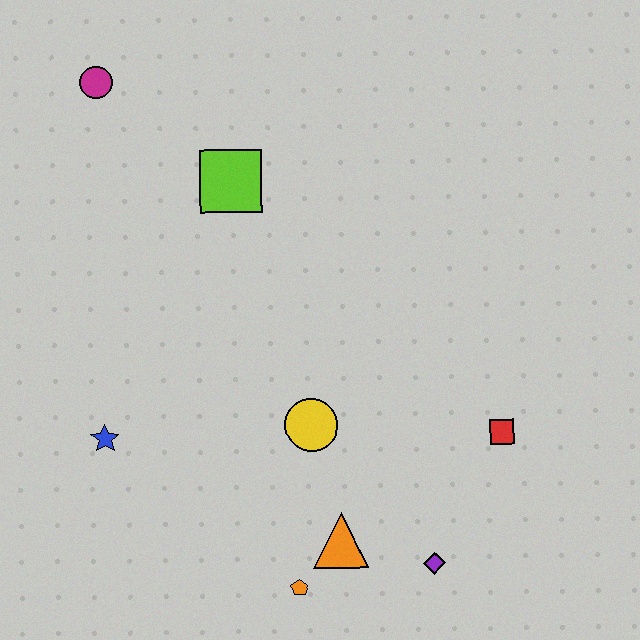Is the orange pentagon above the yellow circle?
No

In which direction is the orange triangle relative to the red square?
The orange triangle is to the left of the red square.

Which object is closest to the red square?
The purple diamond is closest to the red square.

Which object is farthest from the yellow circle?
The magenta circle is farthest from the yellow circle.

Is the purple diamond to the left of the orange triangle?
No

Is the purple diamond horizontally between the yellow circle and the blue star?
No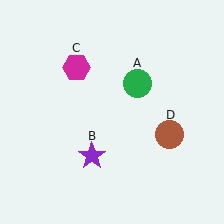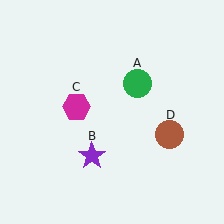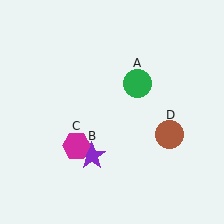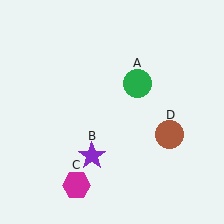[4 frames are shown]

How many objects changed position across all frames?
1 object changed position: magenta hexagon (object C).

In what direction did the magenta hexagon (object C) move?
The magenta hexagon (object C) moved down.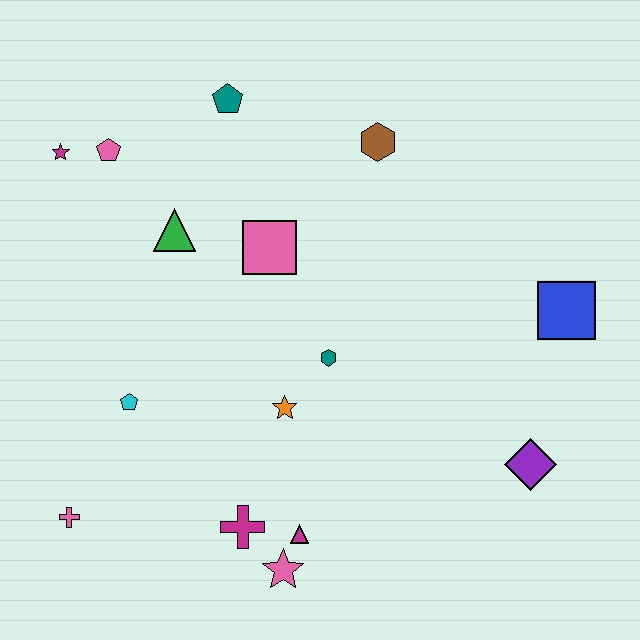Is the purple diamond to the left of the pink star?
No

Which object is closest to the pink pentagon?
The magenta star is closest to the pink pentagon.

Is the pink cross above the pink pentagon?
No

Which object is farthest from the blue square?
The pink cross is farthest from the blue square.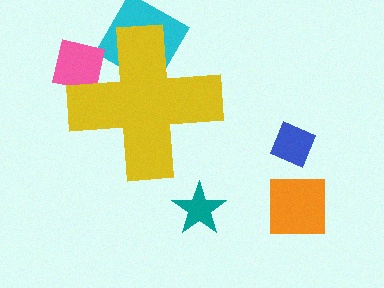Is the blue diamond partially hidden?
No, the blue diamond is fully visible.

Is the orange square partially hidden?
No, the orange square is fully visible.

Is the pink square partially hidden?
Yes, the pink square is partially hidden behind the yellow cross.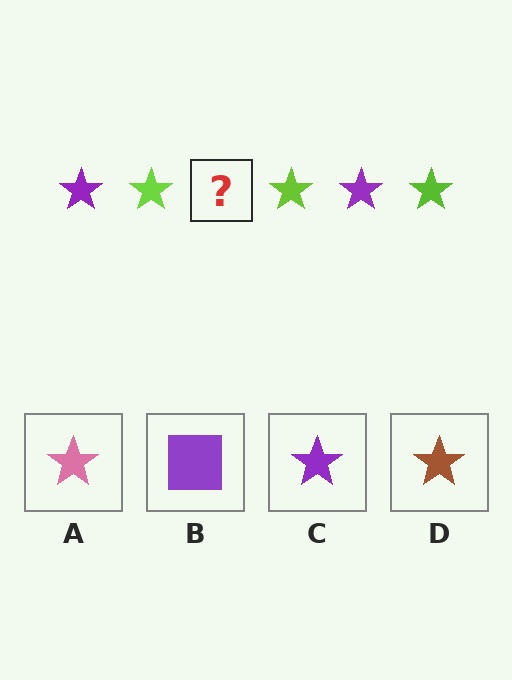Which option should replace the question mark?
Option C.